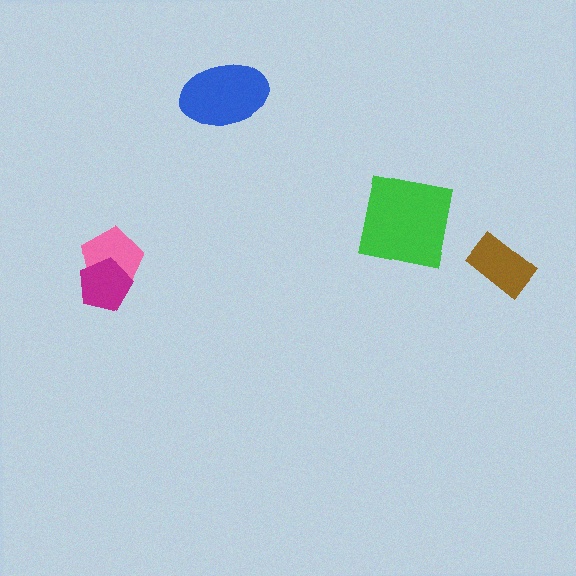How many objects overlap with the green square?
0 objects overlap with the green square.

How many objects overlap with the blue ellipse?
0 objects overlap with the blue ellipse.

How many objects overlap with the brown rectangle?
0 objects overlap with the brown rectangle.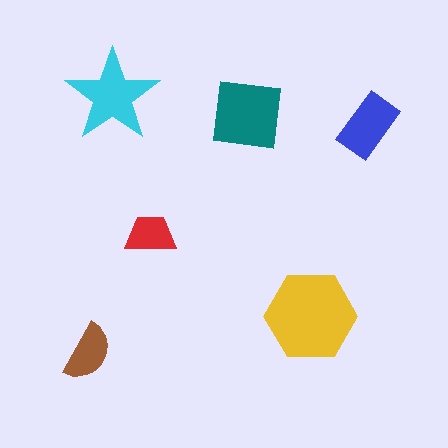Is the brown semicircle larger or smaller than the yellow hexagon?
Smaller.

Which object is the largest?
The yellow hexagon.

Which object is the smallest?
The red trapezoid.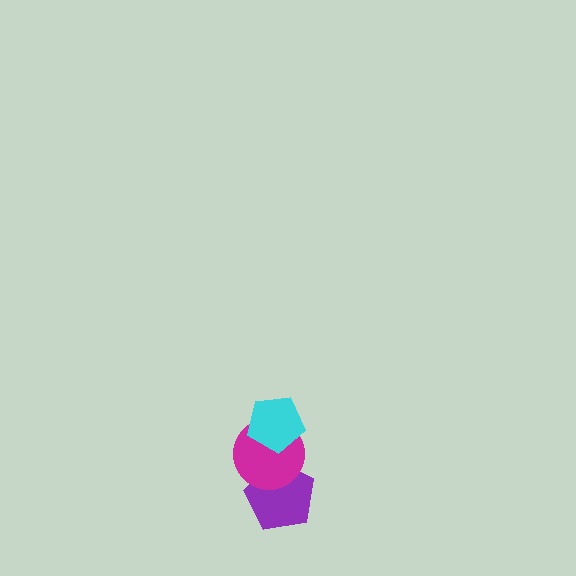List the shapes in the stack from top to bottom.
From top to bottom: the cyan pentagon, the magenta circle, the purple pentagon.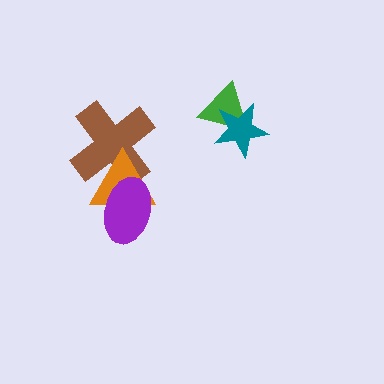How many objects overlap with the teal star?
1 object overlaps with the teal star.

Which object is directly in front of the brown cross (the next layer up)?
The orange triangle is directly in front of the brown cross.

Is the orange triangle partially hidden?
Yes, it is partially covered by another shape.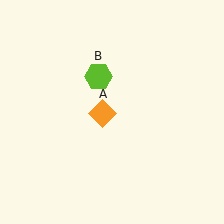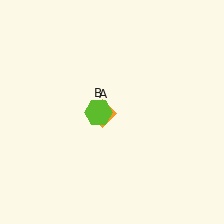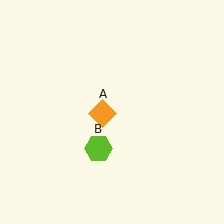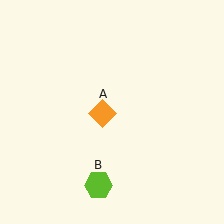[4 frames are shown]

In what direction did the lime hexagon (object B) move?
The lime hexagon (object B) moved down.